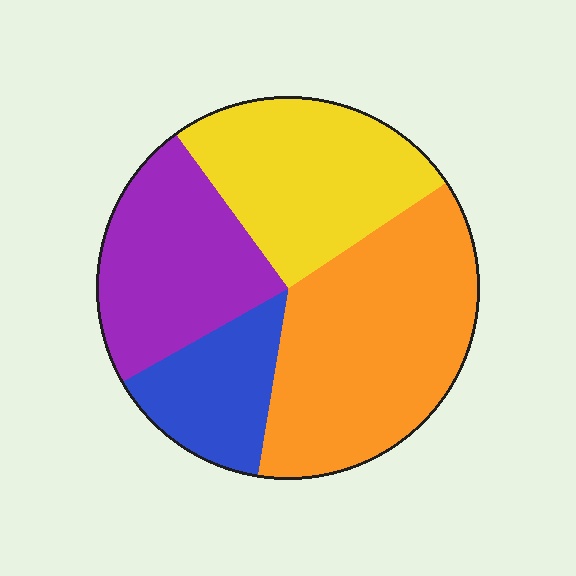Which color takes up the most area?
Orange, at roughly 35%.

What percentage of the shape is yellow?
Yellow covers 26% of the shape.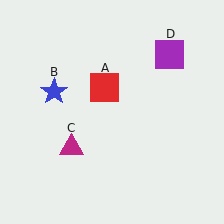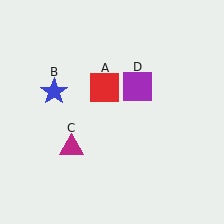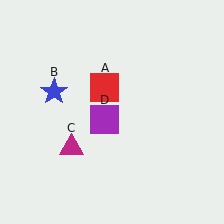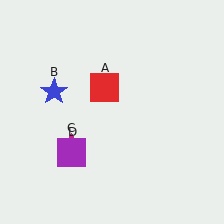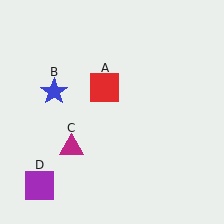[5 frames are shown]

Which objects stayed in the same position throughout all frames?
Red square (object A) and blue star (object B) and magenta triangle (object C) remained stationary.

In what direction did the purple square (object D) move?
The purple square (object D) moved down and to the left.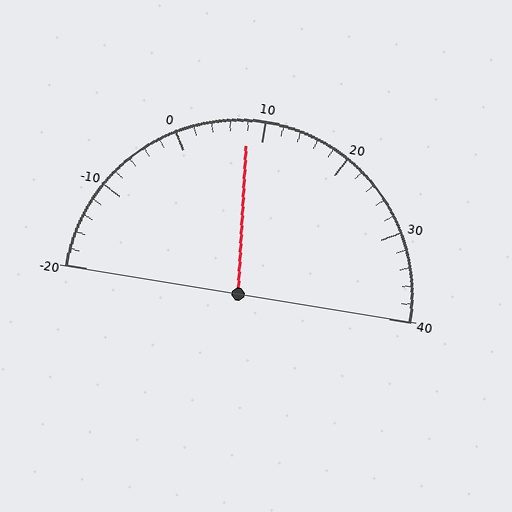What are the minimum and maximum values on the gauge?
The gauge ranges from -20 to 40.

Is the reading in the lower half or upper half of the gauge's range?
The reading is in the lower half of the range (-20 to 40).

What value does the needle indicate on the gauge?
The needle indicates approximately 8.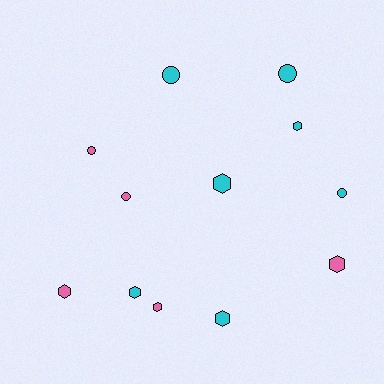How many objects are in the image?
There are 12 objects.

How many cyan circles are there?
There are 3 cyan circles.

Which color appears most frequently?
Cyan, with 7 objects.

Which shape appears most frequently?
Hexagon, with 7 objects.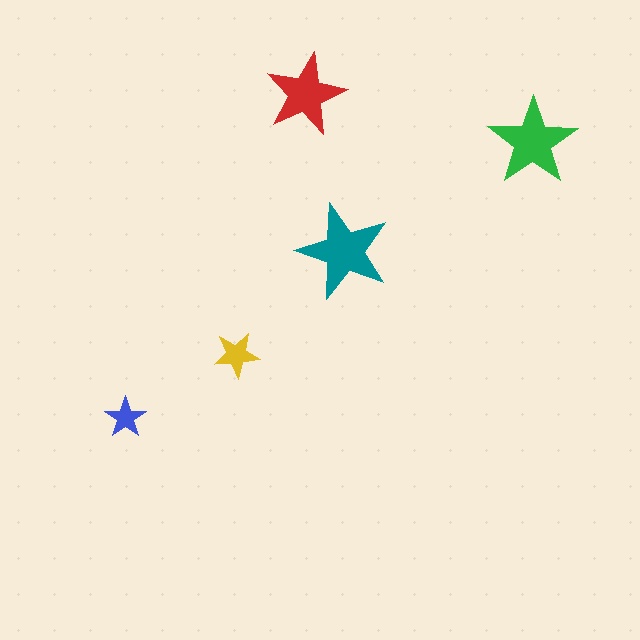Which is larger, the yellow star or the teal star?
The teal one.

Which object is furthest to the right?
The green star is rightmost.